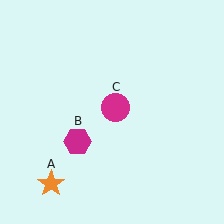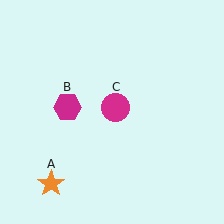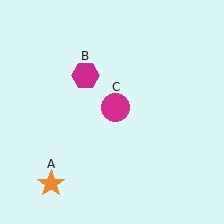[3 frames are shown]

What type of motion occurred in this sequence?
The magenta hexagon (object B) rotated clockwise around the center of the scene.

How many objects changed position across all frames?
1 object changed position: magenta hexagon (object B).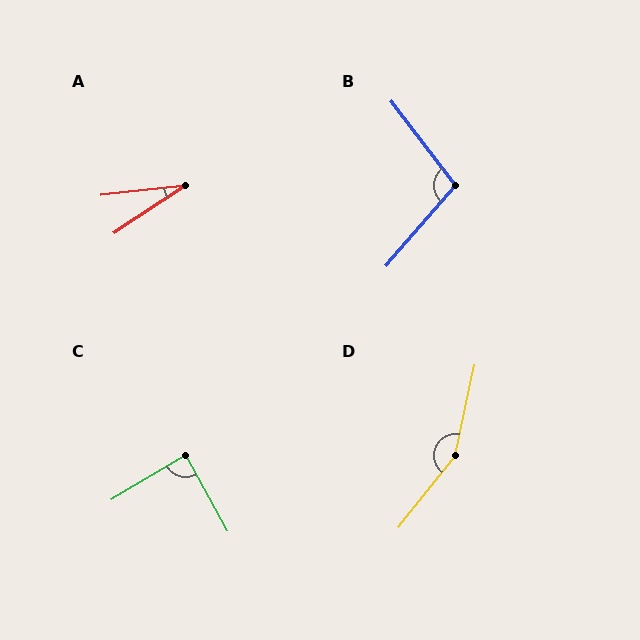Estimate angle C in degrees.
Approximately 88 degrees.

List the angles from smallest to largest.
A (27°), C (88°), B (102°), D (153°).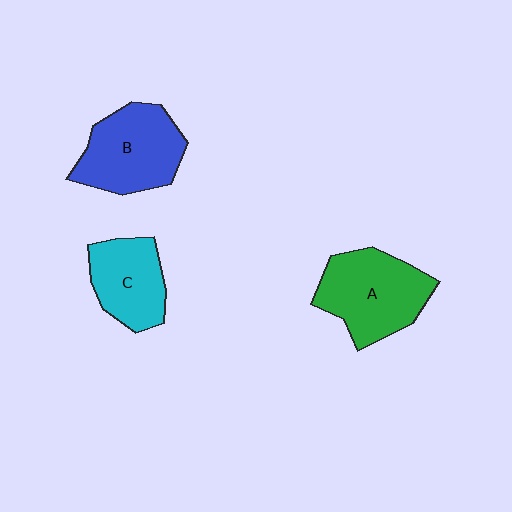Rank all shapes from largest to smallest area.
From largest to smallest: A (green), B (blue), C (cyan).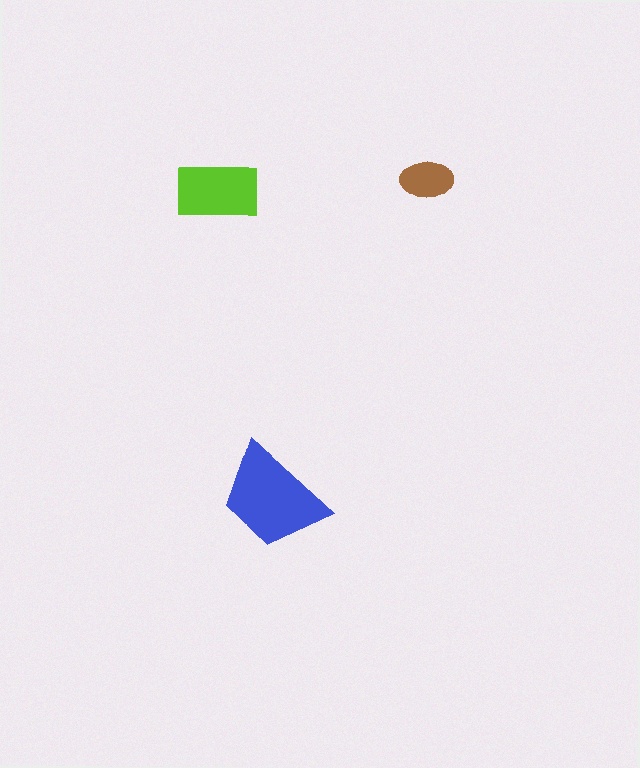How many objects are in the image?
There are 3 objects in the image.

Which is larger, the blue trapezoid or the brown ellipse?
The blue trapezoid.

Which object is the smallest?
The brown ellipse.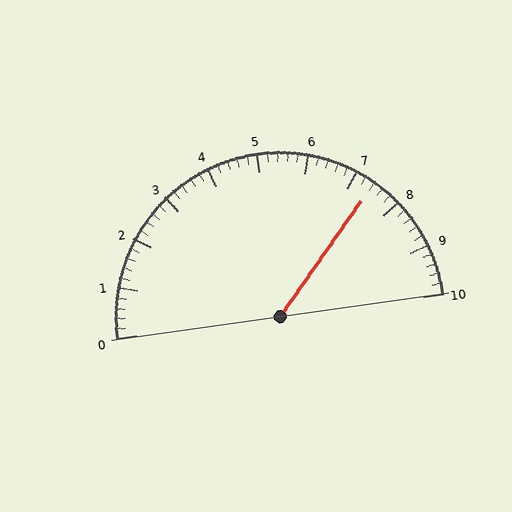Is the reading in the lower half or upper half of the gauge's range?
The reading is in the upper half of the range (0 to 10).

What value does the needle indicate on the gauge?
The needle indicates approximately 7.4.